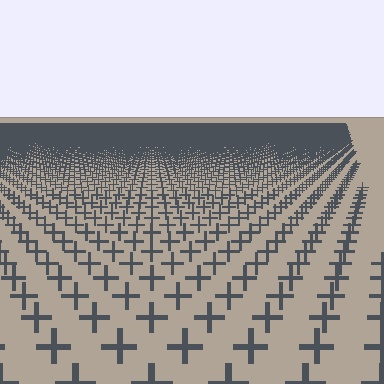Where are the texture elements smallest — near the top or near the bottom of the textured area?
Near the top.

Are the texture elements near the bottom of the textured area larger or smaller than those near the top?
Larger. Near the bottom, elements are closer to the viewer and appear at a bigger on-screen size.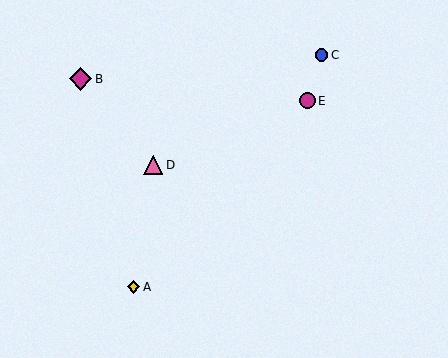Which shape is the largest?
The magenta diamond (labeled B) is the largest.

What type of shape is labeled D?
Shape D is a pink triangle.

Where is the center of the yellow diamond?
The center of the yellow diamond is at (134, 287).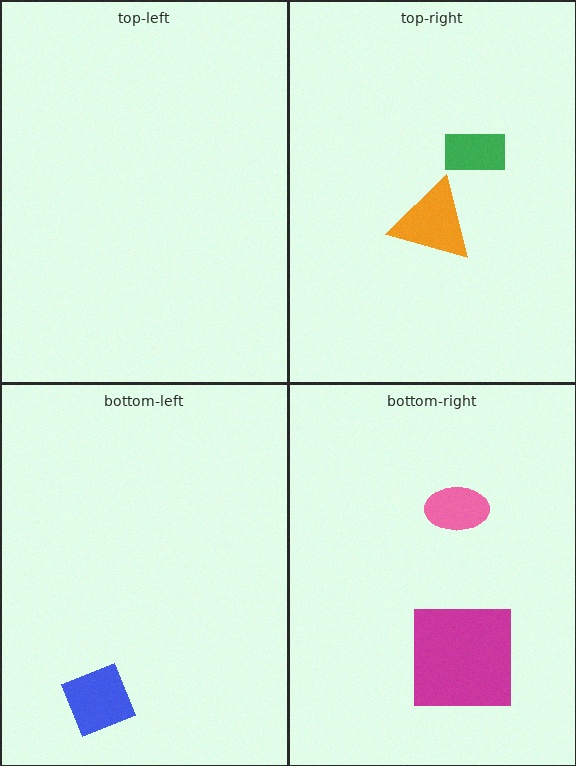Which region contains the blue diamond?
The bottom-left region.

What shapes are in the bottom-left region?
The blue diamond.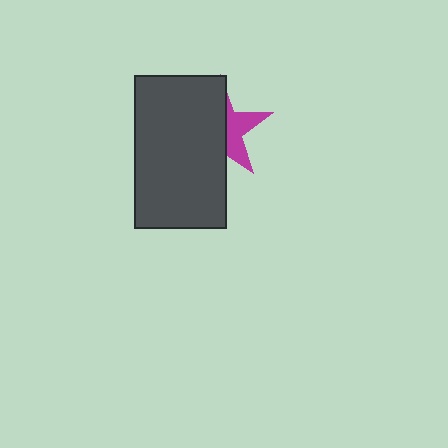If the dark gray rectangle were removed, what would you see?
You would see the complete magenta star.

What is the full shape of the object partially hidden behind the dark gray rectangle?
The partially hidden object is a magenta star.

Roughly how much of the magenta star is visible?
A small part of it is visible (roughly 38%).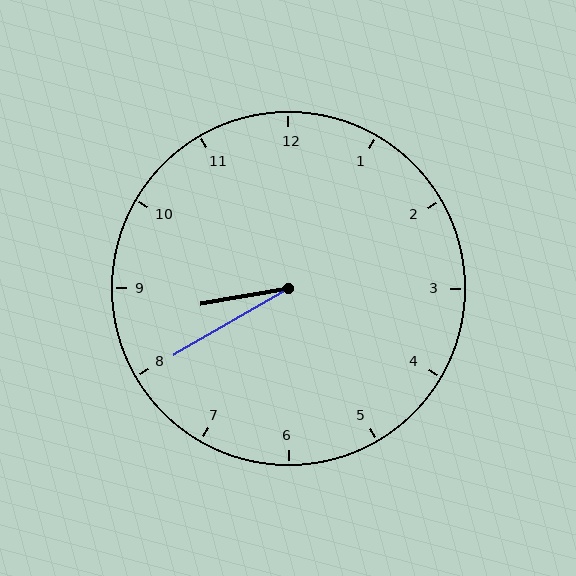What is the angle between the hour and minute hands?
Approximately 20 degrees.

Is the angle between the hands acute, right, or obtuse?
It is acute.